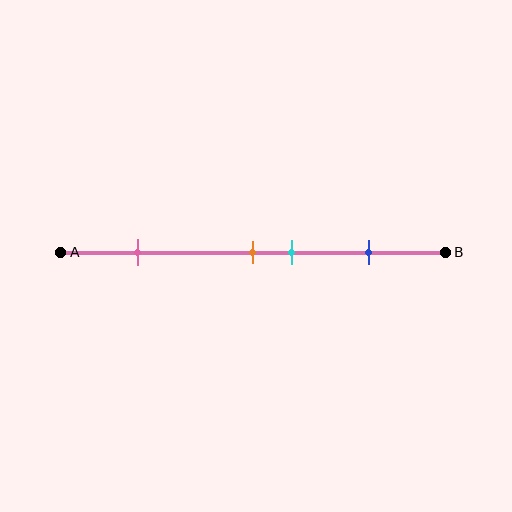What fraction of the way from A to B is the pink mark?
The pink mark is approximately 20% (0.2) of the way from A to B.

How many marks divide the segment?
There are 4 marks dividing the segment.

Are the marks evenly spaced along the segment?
No, the marks are not evenly spaced.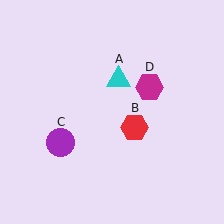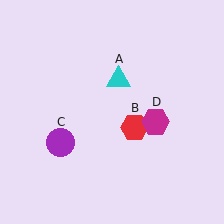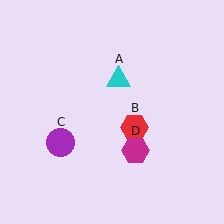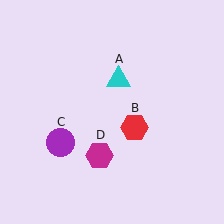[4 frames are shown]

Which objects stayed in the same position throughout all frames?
Cyan triangle (object A) and red hexagon (object B) and purple circle (object C) remained stationary.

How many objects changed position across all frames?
1 object changed position: magenta hexagon (object D).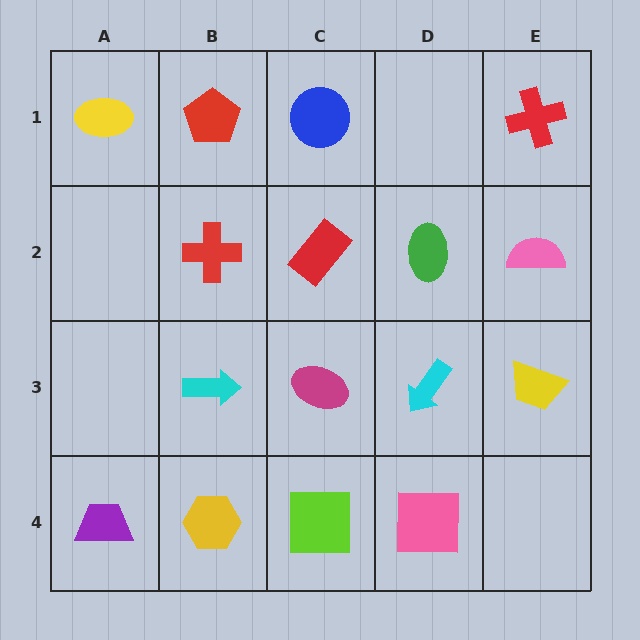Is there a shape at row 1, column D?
No, that cell is empty.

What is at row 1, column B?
A red pentagon.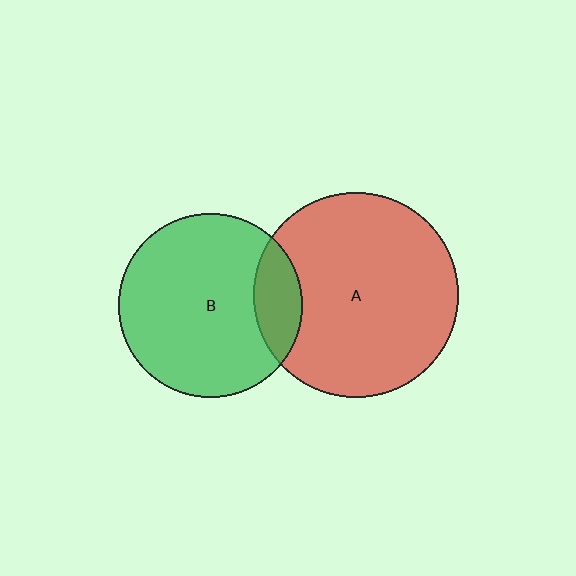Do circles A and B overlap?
Yes.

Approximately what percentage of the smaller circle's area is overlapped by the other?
Approximately 15%.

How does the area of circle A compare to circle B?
Approximately 1.2 times.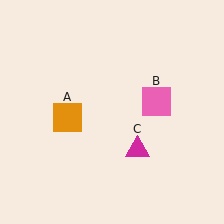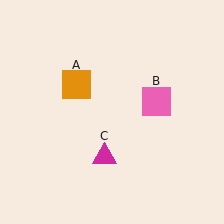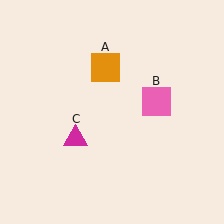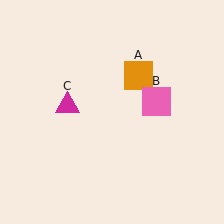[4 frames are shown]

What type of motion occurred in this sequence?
The orange square (object A), magenta triangle (object C) rotated clockwise around the center of the scene.